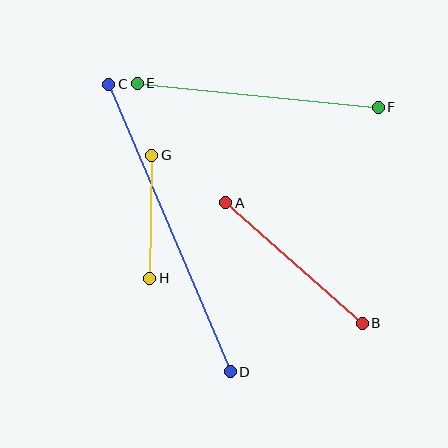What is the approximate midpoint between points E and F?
The midpoint is at approximately (258, 95) pixels.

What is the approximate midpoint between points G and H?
The midpoint is at approximately (151, 217) pixels.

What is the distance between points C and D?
The distance is approximately 312 pixels.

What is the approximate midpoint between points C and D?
The midpoint is at approximately (170, 228) pixels.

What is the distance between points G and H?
The distance is approximately 123 pixels.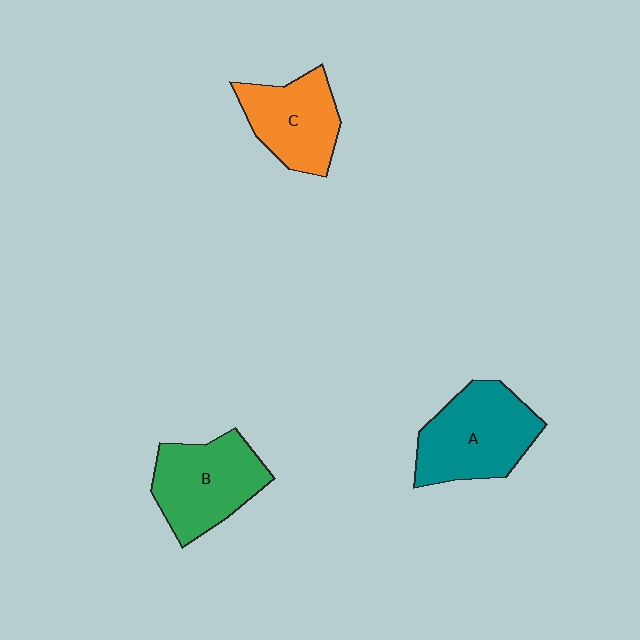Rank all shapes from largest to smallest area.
From largest to smallest: A (teal), B (green), C (orange).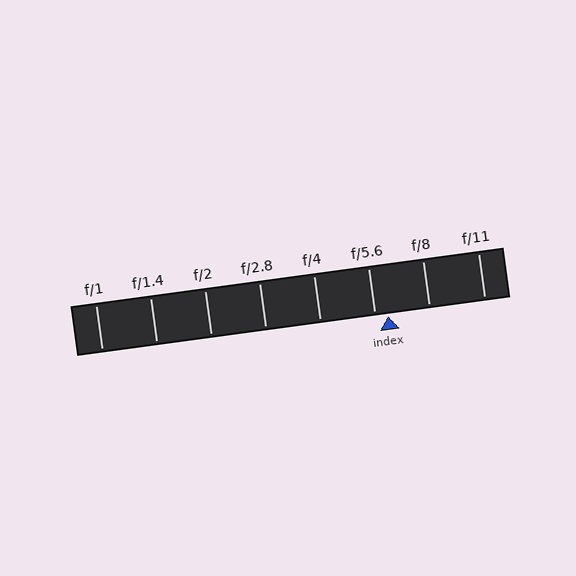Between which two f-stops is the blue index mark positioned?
The index mark is between f/5.6 and f/8.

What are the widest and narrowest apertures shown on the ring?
The widest aperture shown is f/1 and the narrowest is f/11.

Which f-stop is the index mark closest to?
The index mark is closest to f/5.6.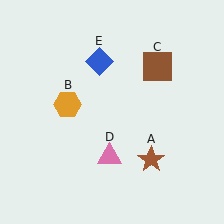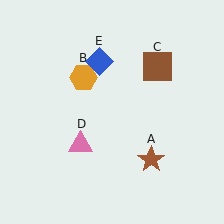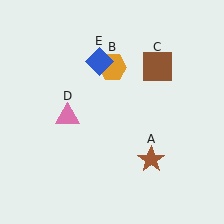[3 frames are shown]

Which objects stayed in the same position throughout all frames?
Brown star (object A) and brown square (object C) and blue diamond (object E) remained stationary.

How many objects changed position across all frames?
2 objects changed position: orange hexagon (object B), pink triangle (object D).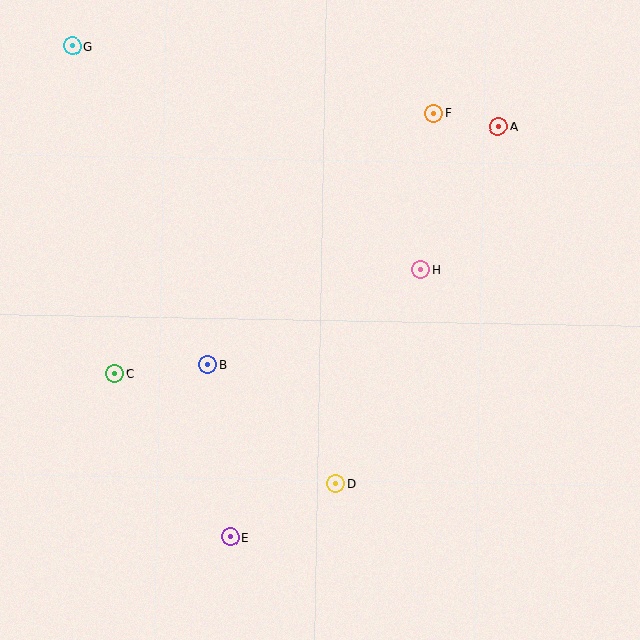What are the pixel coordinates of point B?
Point B is at (208, 365).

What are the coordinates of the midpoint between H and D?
The midpoint between H and D is at (378, 377).